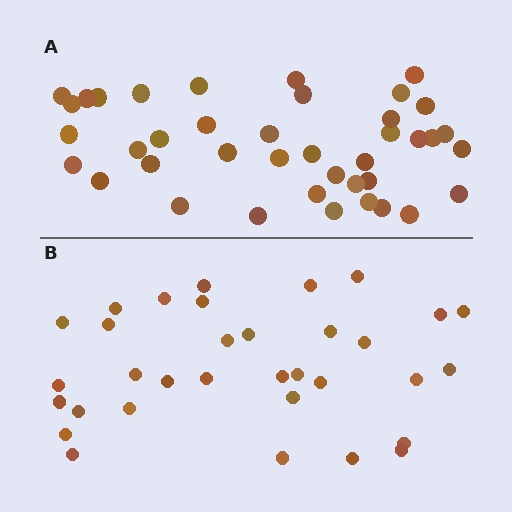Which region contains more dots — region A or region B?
Region A (the top region) has more dots.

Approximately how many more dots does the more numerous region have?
Region A has roughly 8 or so more dots than region B.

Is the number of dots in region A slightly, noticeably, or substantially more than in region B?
Region A has only slightly more — the two regions are fairly close. The ratio is roughly 1.2 to 1.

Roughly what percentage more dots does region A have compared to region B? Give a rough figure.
About 20% more.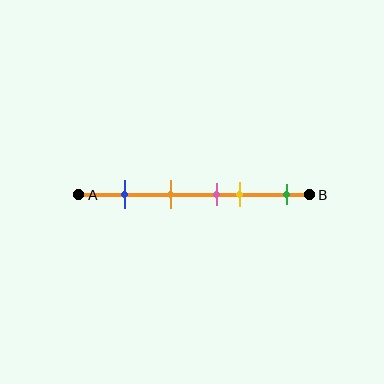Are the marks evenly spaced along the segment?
No, the marks are not evenly spaced.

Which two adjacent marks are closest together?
The pink and yellow marks are the closest adjacent pair.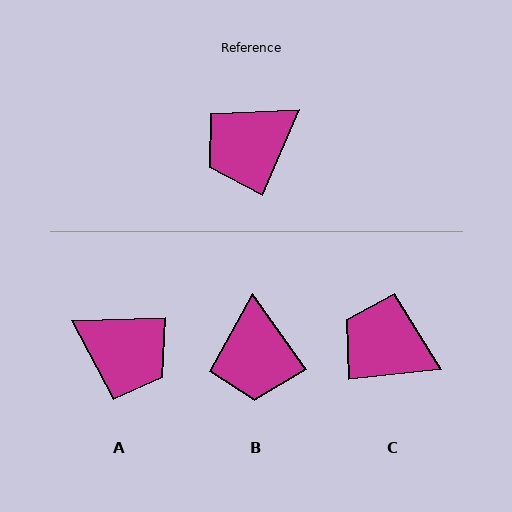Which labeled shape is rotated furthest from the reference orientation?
A, about 115 degrees away.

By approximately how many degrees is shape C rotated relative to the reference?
Approximately 60 degrees clockwise.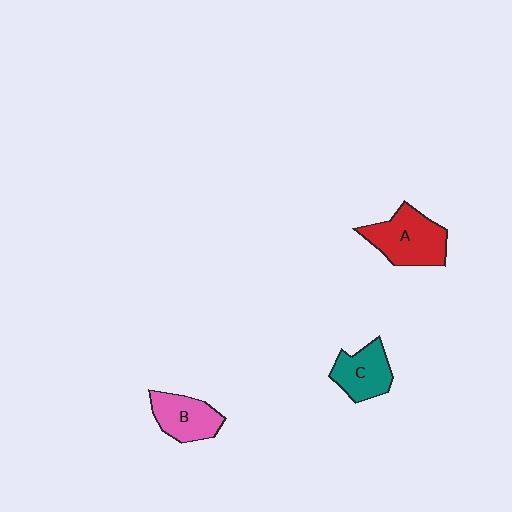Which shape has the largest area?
Shape A (red).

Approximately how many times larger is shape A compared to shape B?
Approximately 1.4 times.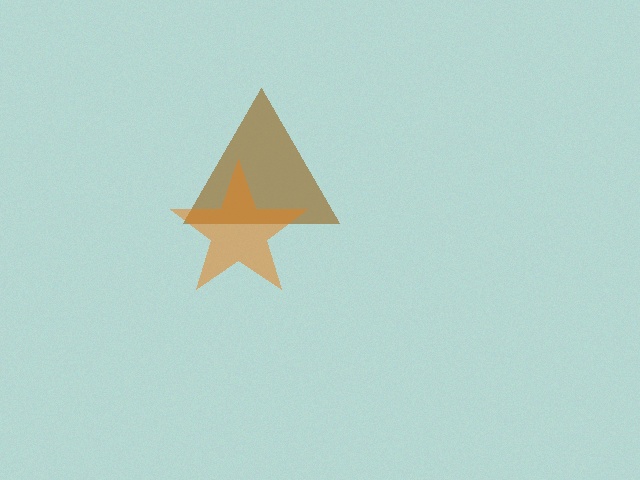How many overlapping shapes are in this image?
There are 2 overlapping shapes in the image.